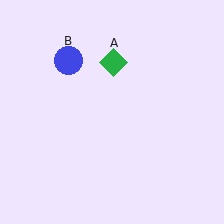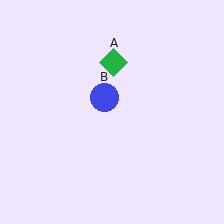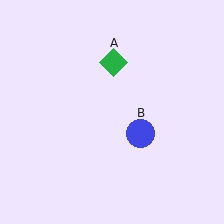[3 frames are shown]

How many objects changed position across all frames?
1 object changed position: blue circle (object B).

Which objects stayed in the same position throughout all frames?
Green diamond (object A) remained stationary.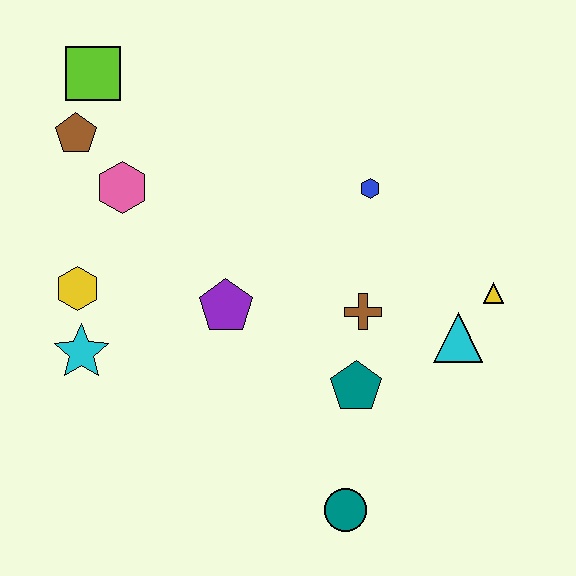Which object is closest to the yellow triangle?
The cyan triangle is closest to the yellow triangle.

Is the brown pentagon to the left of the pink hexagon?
Yes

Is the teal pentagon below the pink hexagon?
Yes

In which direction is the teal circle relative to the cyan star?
The teal circle is to the right of the cyan star.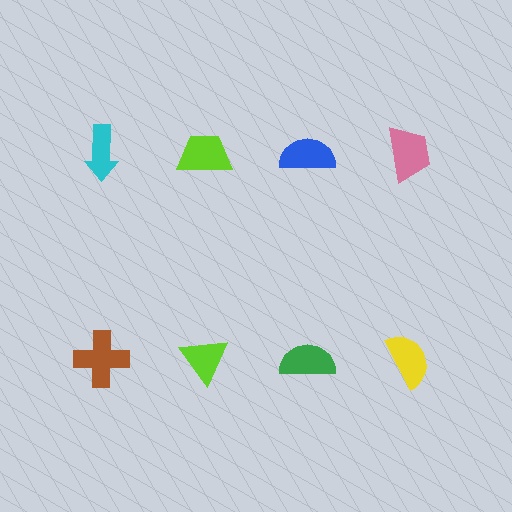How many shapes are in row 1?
4 shapes.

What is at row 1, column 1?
A cyan arrow.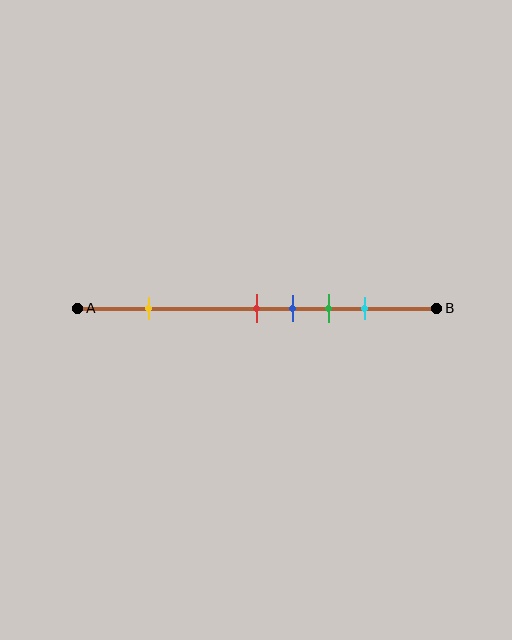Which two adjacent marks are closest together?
The red and blue marks are the closest adjacent pair.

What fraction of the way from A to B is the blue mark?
The blue mark is approximately 60% (0.6) of the way from A to B.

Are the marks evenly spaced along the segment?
No, the marks are not evenly spaced.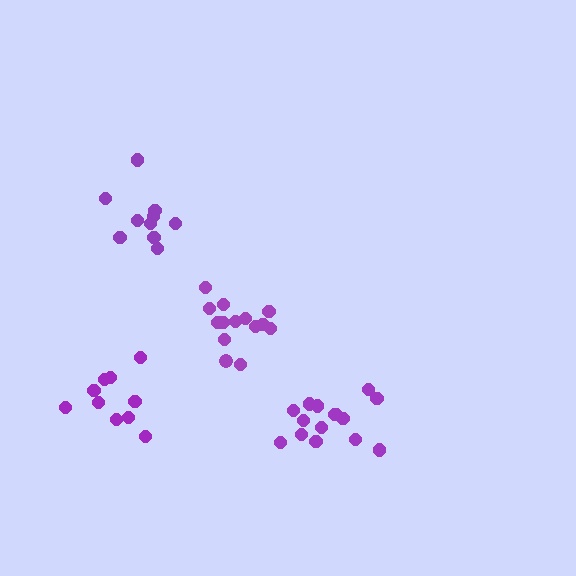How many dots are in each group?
Group 1: 15 dots, Group 2: 10 dots, Group 3: 10 dots, Group 4: 14 dots (49 total).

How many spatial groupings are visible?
There are 4 spatial groupings.